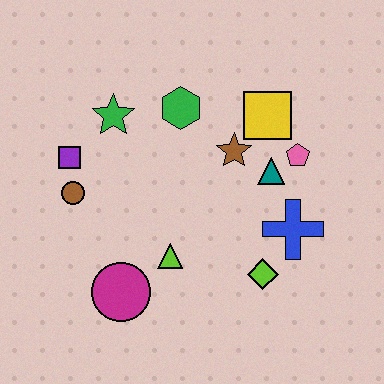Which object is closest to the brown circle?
The purple square is closest to the brown circle.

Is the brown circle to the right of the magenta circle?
No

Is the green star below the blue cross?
No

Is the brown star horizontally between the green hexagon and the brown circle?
No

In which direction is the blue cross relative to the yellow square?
The blue cross is below the yellow square.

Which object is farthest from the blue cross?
The purple square is farthest from the blue cross.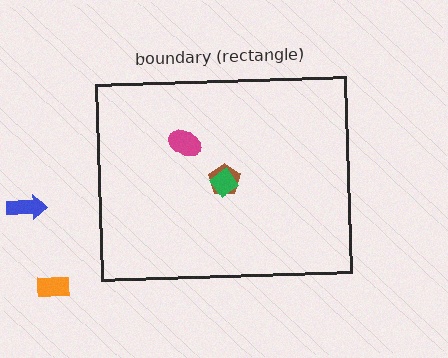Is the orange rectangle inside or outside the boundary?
Outside.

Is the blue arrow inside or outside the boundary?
Outside.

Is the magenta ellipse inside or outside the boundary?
Inside.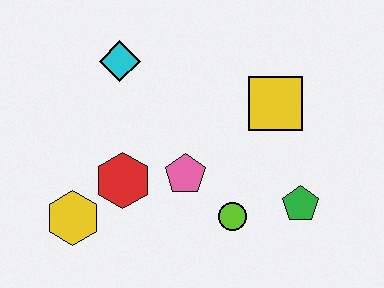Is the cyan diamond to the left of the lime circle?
Yes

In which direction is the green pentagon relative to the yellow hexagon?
The green pentagon is to the right of the yellow hexagon.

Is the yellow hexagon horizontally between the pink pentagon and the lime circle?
No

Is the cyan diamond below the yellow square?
No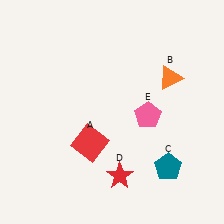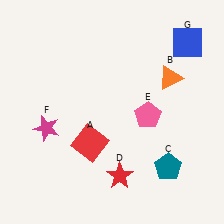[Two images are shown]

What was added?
A magenta star (F), a blue square (G) were added in Image 2.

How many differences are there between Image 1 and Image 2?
There are 2 differences between the two images.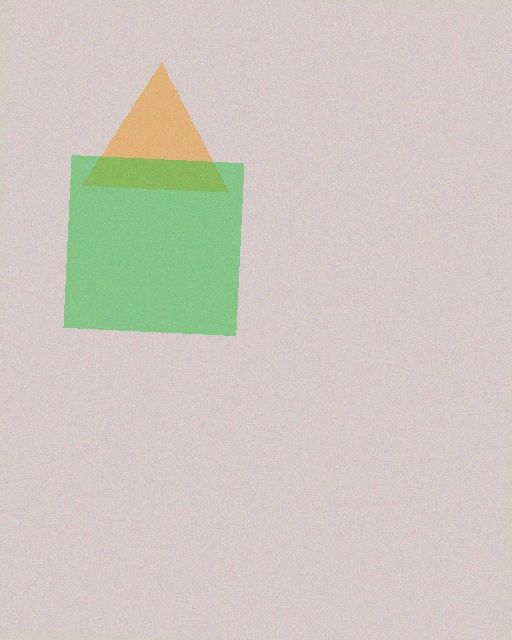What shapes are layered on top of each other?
The layered shapes are: an orange triangle, a green square.